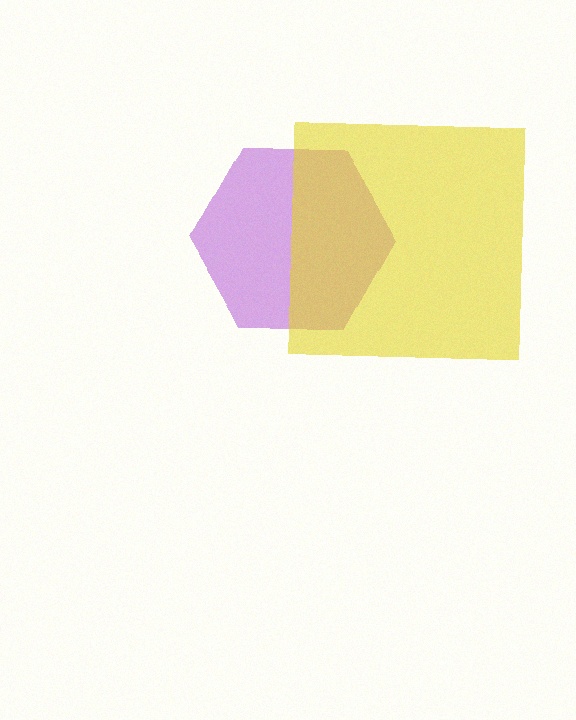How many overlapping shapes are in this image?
There are 2 overlapping shapes in the image.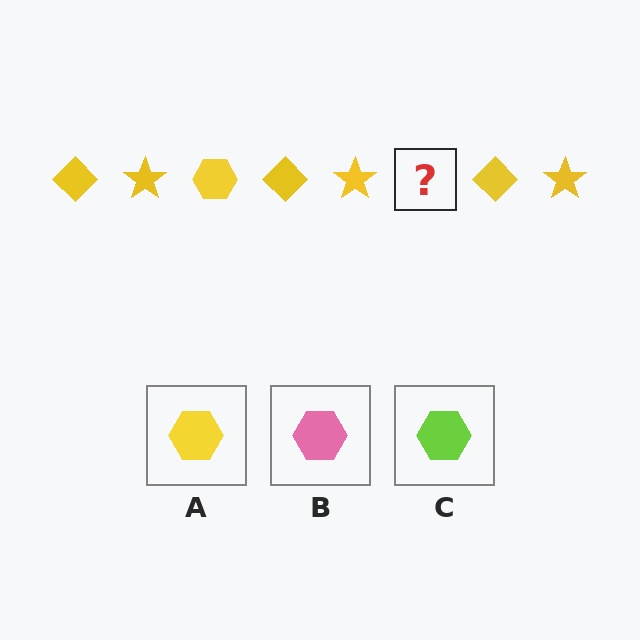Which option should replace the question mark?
Option A.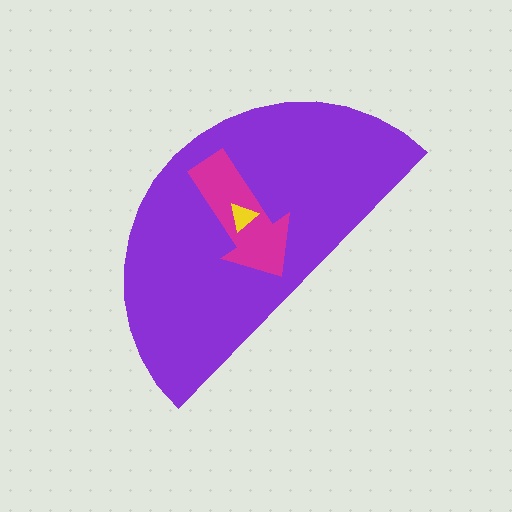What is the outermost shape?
The purple semicircle.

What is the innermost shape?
The yellow triangle.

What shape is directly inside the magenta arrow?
The yellow triangle.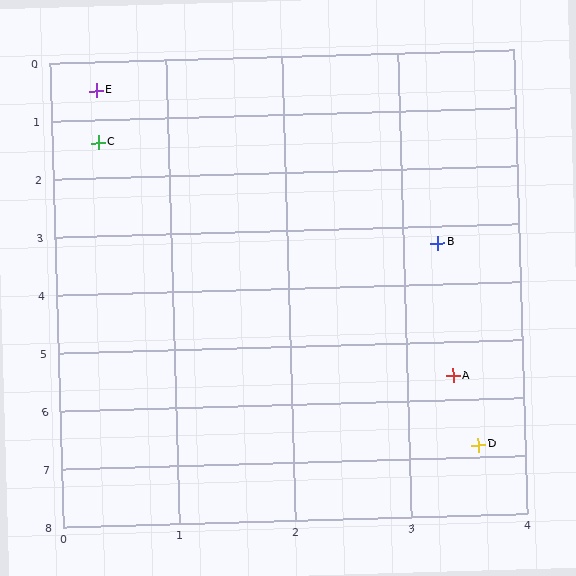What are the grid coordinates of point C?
Point C is at approximately (0.4, 1.4).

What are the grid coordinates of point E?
Point E is at approximately (0.4, 0.5).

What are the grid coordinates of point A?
Point A is at approximately (3.4, 5.6).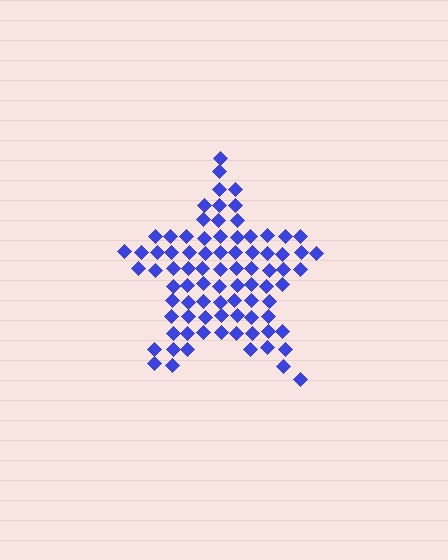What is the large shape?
The large shape is a star.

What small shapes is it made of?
It is made of small diamonds.